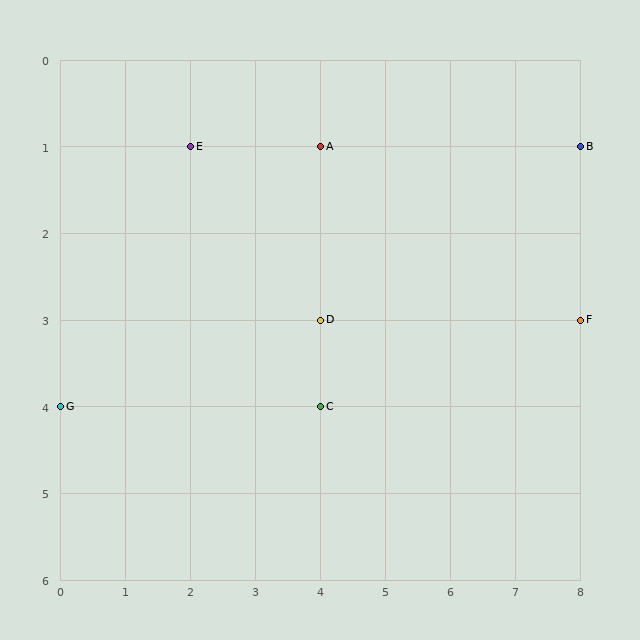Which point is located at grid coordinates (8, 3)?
Point F is at (8, 3).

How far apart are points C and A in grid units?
Points C and A are 3 rows apart.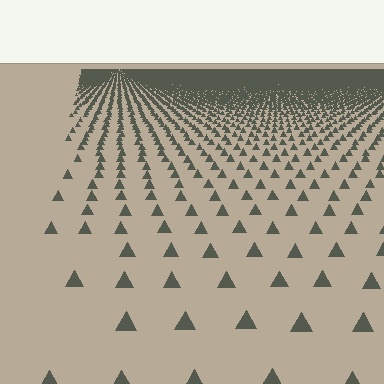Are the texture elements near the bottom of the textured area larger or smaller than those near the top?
Larger. Near the bottom, elements are closer to the viewer and appear at a bigger on-screen size.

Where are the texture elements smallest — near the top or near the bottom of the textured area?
Near the top.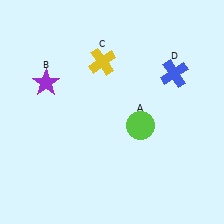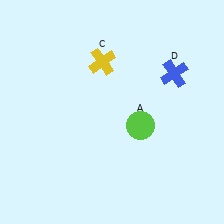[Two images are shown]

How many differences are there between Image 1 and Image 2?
There is 1 difference between the two images.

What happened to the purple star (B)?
The purple star (B) was removed in Image 2. It was in the top-left area of Image 1.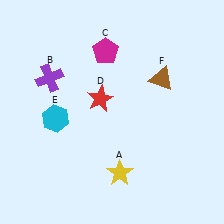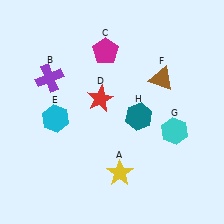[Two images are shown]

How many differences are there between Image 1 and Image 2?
There are 2 differences between the two images.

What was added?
A cyan hexagon (G), a teal hexagon (H) were added in Image 2.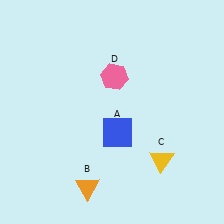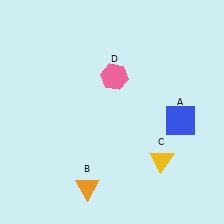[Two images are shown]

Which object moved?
The blue square (A) moved right.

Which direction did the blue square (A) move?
The blue square (A) moved right.